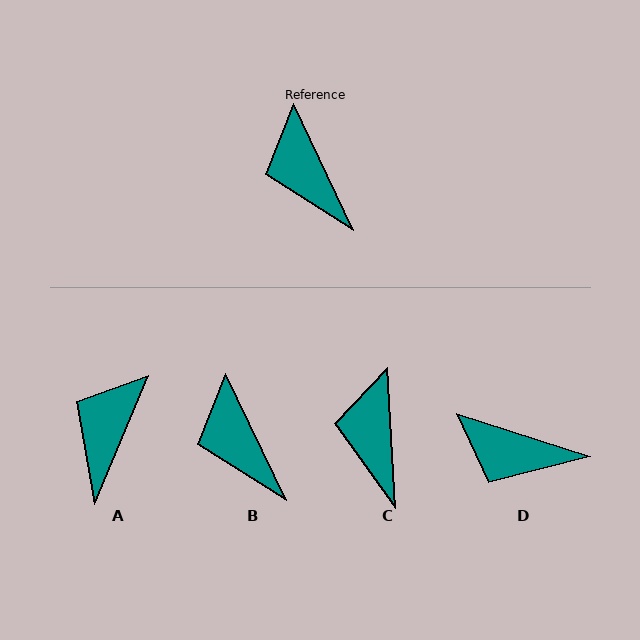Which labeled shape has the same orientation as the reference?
B.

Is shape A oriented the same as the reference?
No, it is off by about 48 degrees.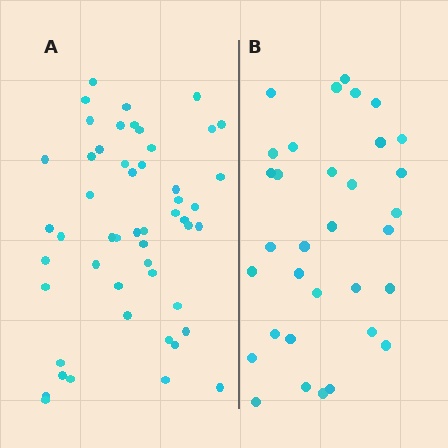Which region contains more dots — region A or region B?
Region A (the left region) has more dots.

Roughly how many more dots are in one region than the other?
Region A has approximately 20 more dots than region B.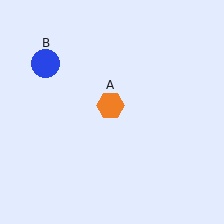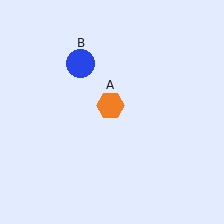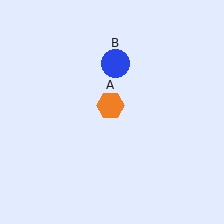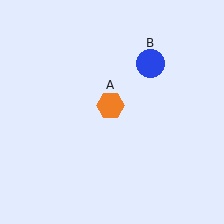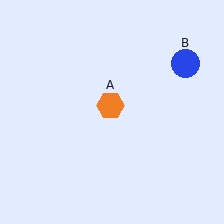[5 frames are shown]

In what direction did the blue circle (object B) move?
The blue circle (object B) moved right.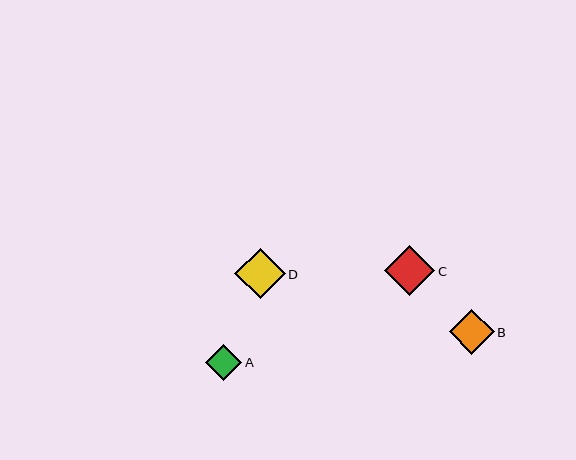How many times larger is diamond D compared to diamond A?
Diamond D is approximately 1.4 times the size of diamond A.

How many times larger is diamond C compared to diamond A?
Diamond C is approximately 1.4 times the size of diamond A.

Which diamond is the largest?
Diamond D is the largest with a size of approximately 51 pixels.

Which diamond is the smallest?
Diamond A is the smallest with a size of approximately 36 pixels.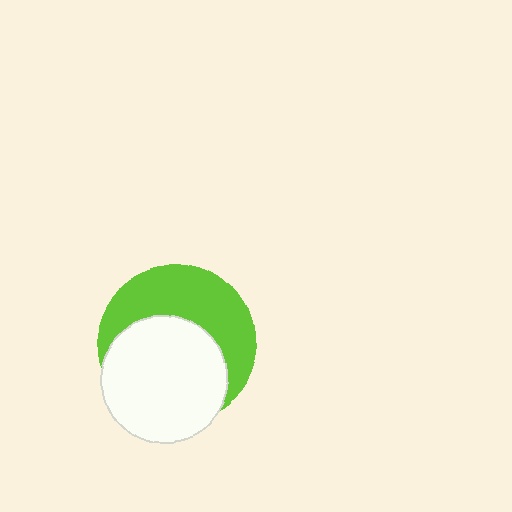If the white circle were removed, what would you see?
You would see the complete lime circle.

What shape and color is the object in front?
The object in front is a white circle.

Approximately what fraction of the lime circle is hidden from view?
Roughly 53% of the lime circle is hidden behind the white circle.